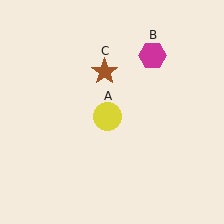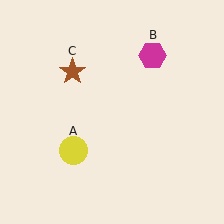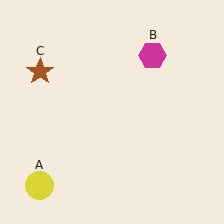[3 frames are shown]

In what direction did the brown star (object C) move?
The brown star (object C) moved left.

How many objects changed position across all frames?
2 objects changed position: yellow circle (object A), brown star (object C).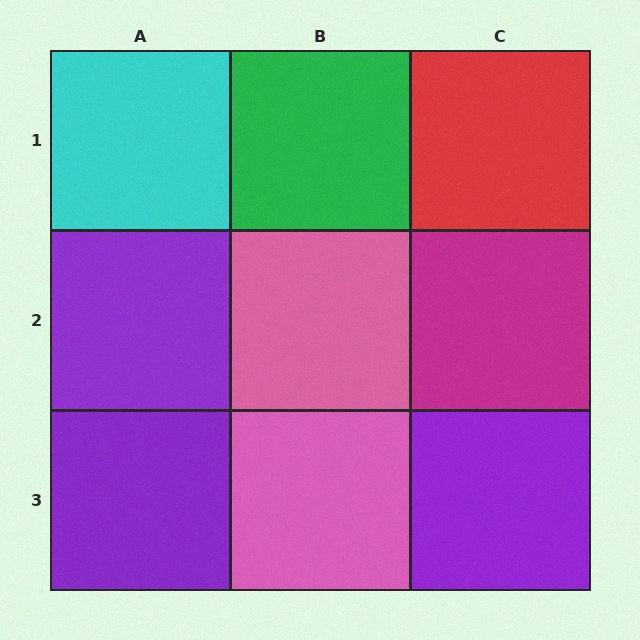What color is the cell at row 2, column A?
Purple.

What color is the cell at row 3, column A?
Purple.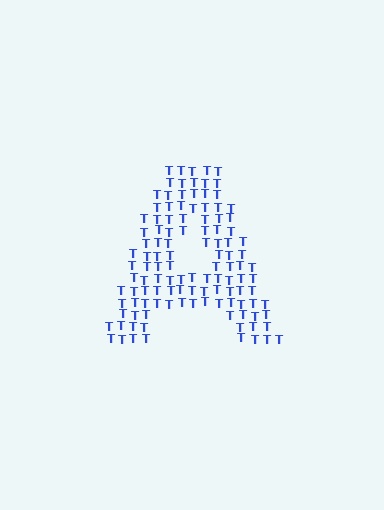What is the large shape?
The large shape is the letter A.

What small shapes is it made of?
It is made of small letter T's.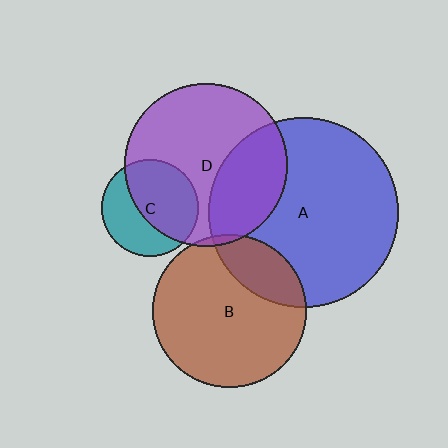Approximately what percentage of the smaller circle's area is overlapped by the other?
Approximately 30%.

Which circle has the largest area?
Circle A (blue).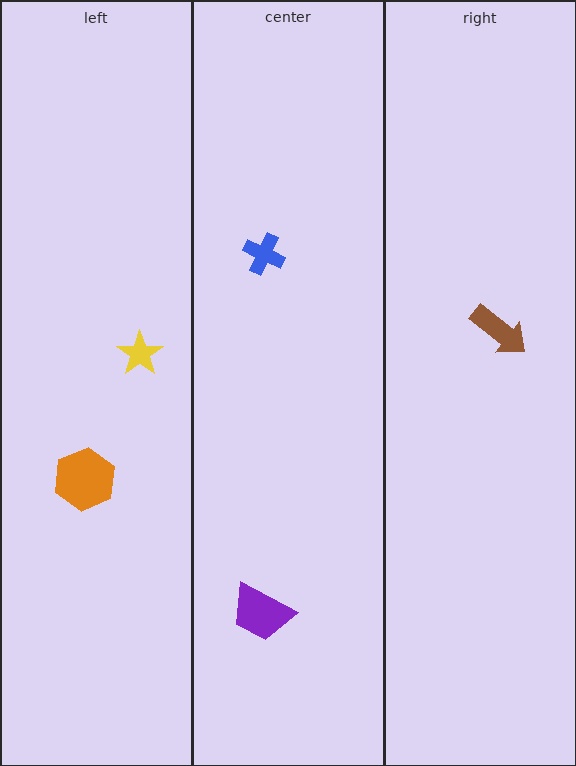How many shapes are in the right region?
1.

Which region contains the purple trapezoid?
The center region.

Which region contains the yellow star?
The left region.